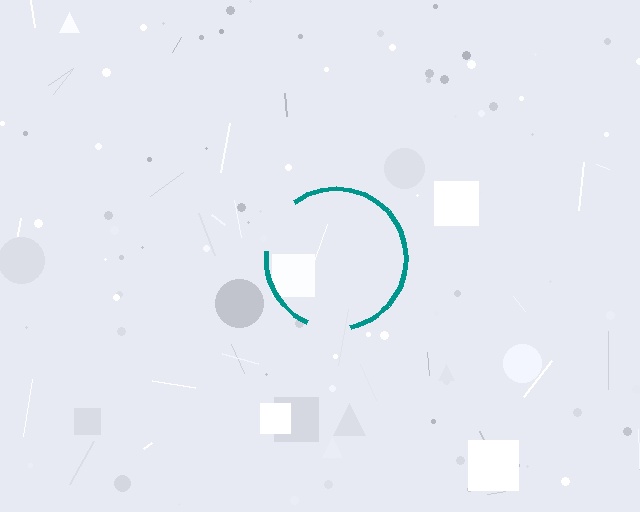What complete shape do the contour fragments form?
The contour fragments form a circle.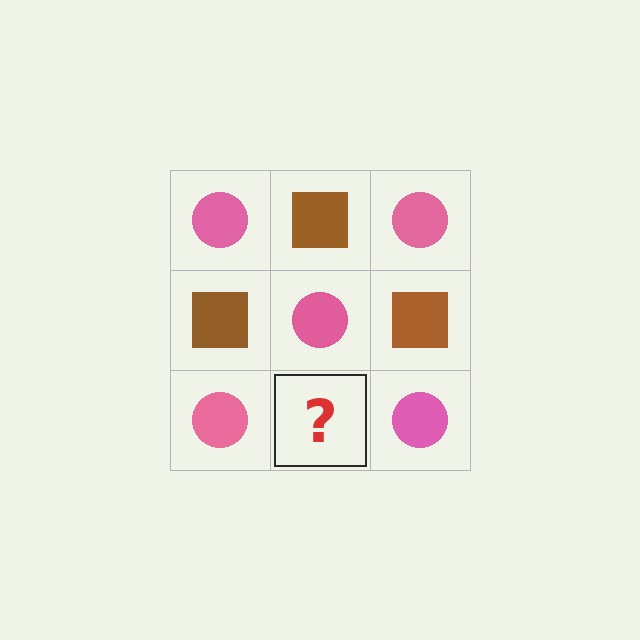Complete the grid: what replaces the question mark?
The question mark should be replaced with a brown square.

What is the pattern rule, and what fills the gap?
The rule is that it alternates pink circle and brown square in a checkerboard pattern. The gap should be filled with a brown square.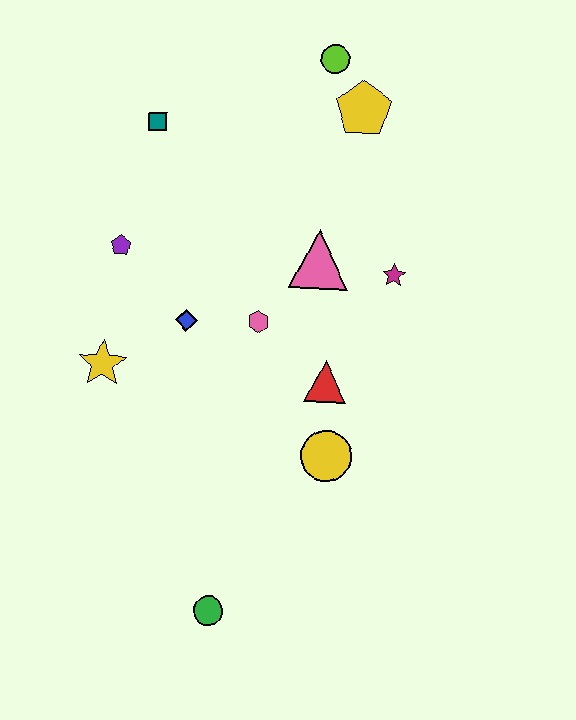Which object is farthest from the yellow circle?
The lime circle is farthest from the yellow circle.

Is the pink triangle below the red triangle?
No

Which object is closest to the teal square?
The purple pentagon is closest to the teal square.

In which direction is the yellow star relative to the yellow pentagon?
The yellow star is below the yellow pentagon.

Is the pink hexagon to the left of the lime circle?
Yes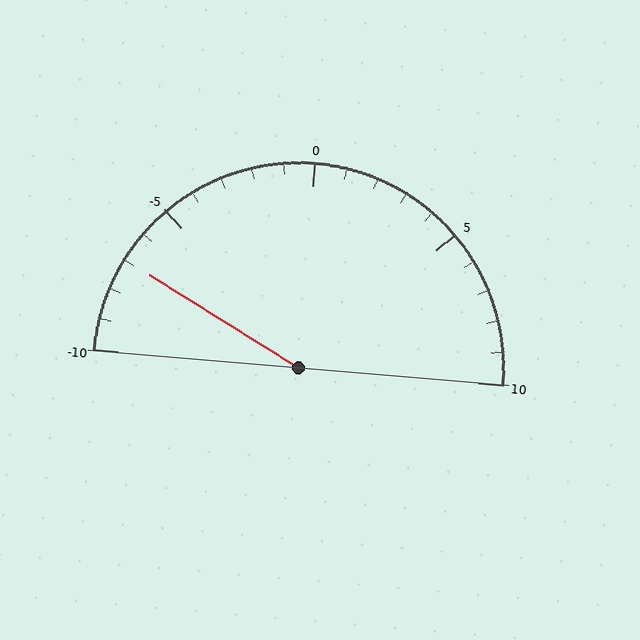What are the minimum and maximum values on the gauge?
The gauge ranges from -10 to 10.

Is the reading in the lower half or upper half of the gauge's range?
The reading is in the lower half of the range (-10 to 10).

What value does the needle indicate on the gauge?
The needle indicates approximately -7.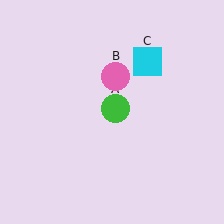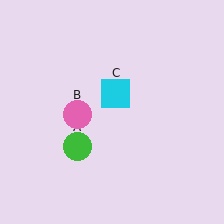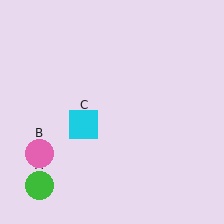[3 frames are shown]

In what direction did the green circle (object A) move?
The green circle (object A) moved down and to the left.